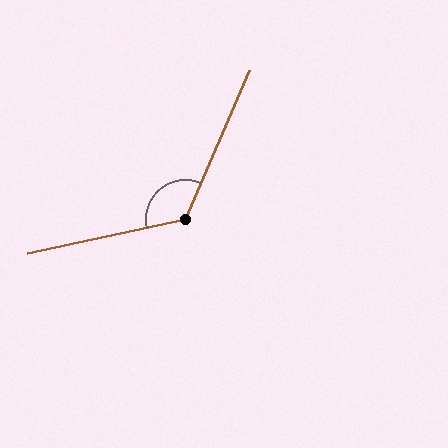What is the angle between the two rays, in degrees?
Approximately 125 degrees.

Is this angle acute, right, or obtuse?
It is obtuse.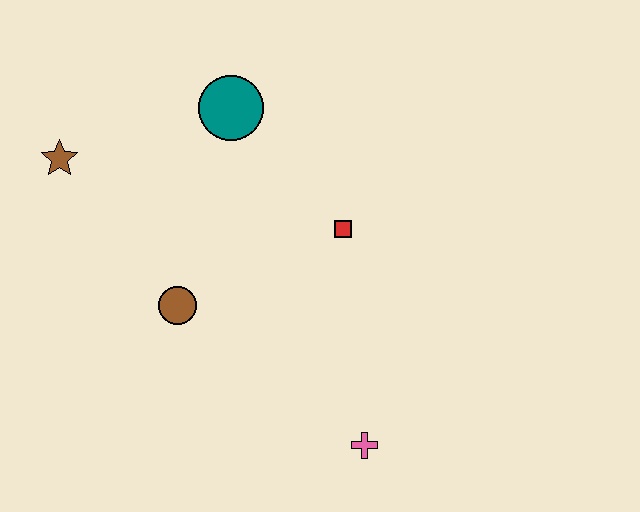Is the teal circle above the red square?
Yes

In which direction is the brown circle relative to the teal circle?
The brown circle is below the teal circle.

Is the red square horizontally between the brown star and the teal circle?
No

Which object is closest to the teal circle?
The red square is closest to the teal circle.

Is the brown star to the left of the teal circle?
Yes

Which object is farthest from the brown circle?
The pink cross is farthest from the brown circle.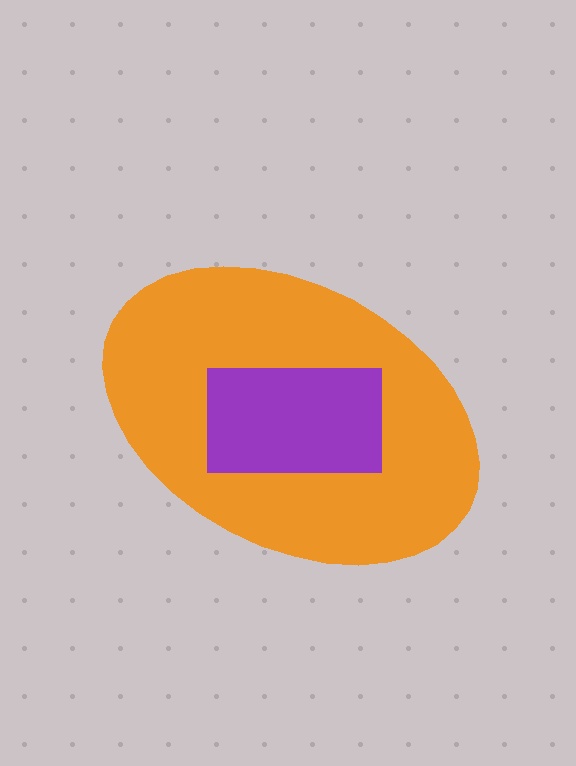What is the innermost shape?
The purple rectangle.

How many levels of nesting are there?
2.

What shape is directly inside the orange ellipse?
The purple rectangle.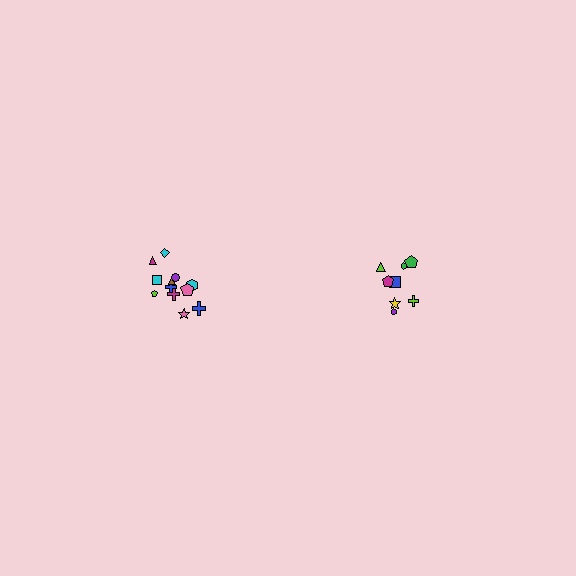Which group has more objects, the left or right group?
The left group.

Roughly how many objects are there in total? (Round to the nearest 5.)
Roughly 20 objects in total.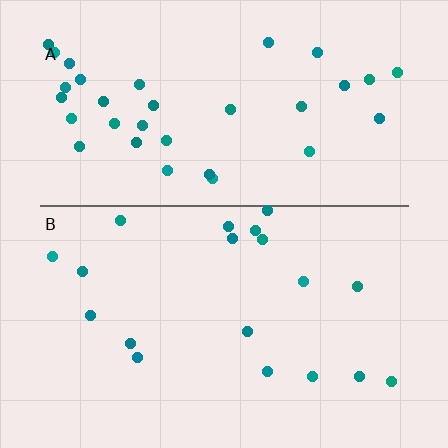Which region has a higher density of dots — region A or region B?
A (the top).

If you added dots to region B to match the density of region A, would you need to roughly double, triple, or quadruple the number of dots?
Approximately double.